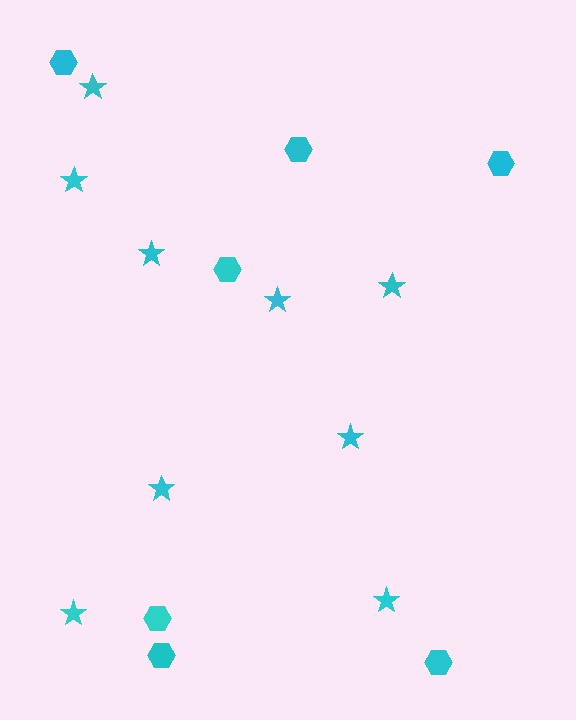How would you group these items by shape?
There are 2 groups: one group of stars (9) and one group of hexagons (7).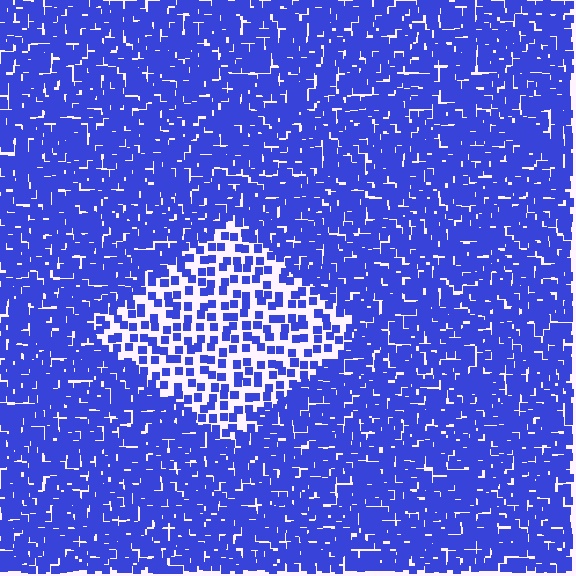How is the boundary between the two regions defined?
The boundary is defined by a change in element density (approximately 2.5x ratio). All elements are the same color, size, and shape.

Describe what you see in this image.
The image contains small blue elements arranged at two different densities. A diamond-shaped region is visible where the elements are less densely packed than the surrounding area.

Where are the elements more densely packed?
The elements are more densely packed outside the diamond boundary.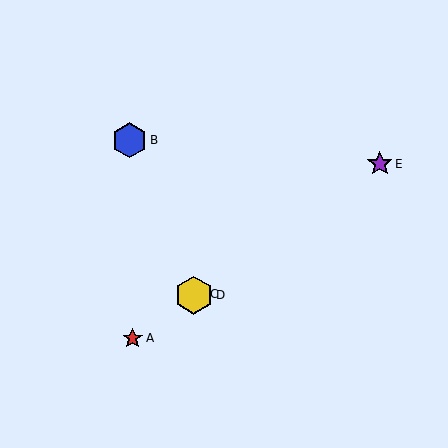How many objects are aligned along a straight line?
4 objects (A, C, D, E) are aligned along a straight line.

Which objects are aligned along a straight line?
Objects A, C, D, E are aligned along a straight line.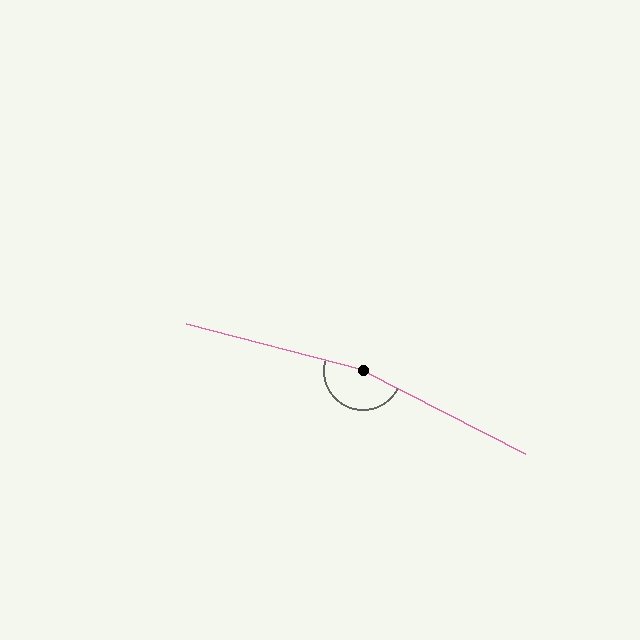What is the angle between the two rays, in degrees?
Approximately 168 degrees.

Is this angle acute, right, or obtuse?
It is obtuse.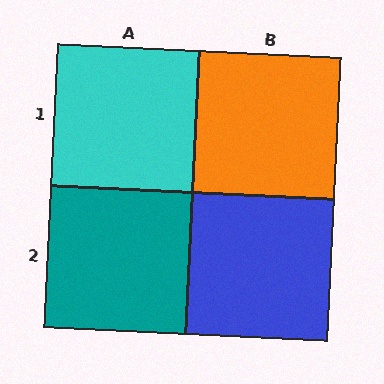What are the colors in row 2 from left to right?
Teal, blue.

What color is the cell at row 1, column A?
Cyan.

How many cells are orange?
1 cell is orange.